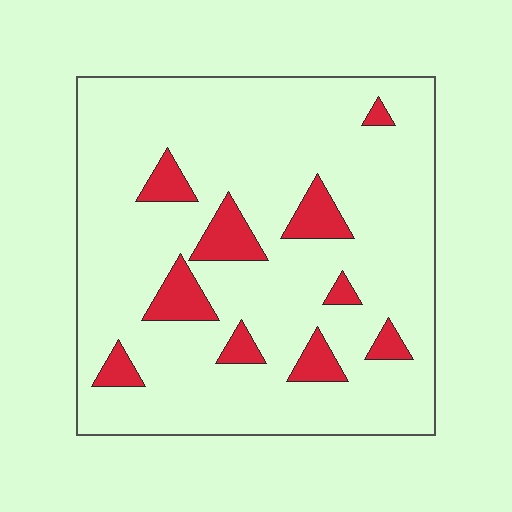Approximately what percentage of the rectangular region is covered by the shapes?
Approximately 15%.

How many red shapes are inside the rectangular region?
10.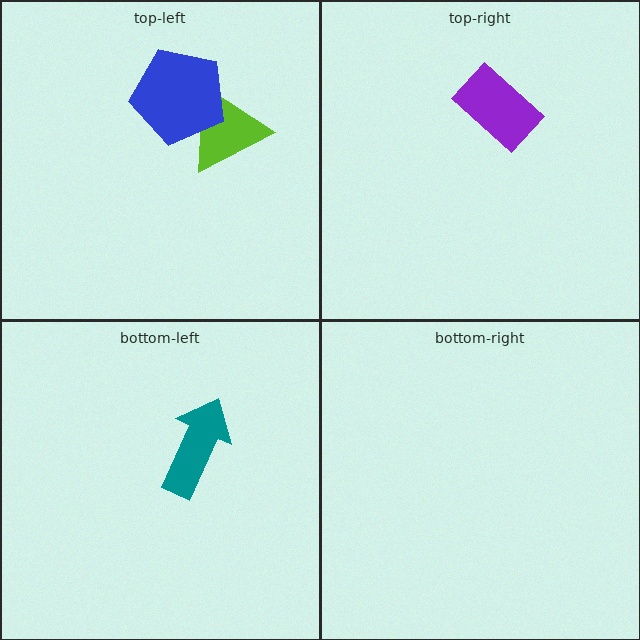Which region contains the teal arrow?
The bottom-left region.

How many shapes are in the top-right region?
1.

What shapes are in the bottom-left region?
The teal arrow.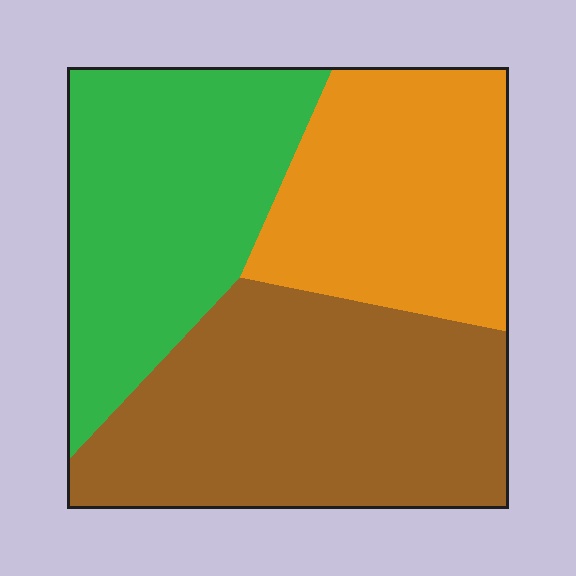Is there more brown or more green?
Brown.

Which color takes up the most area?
Brown, at roughly 40%.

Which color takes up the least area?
Orange, at roughly 30%.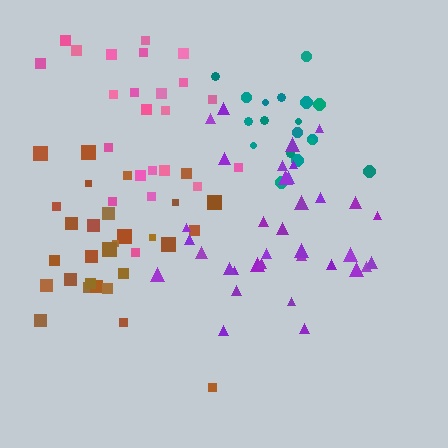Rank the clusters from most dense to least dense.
teal, brown, purple, pink.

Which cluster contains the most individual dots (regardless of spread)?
Purple (35).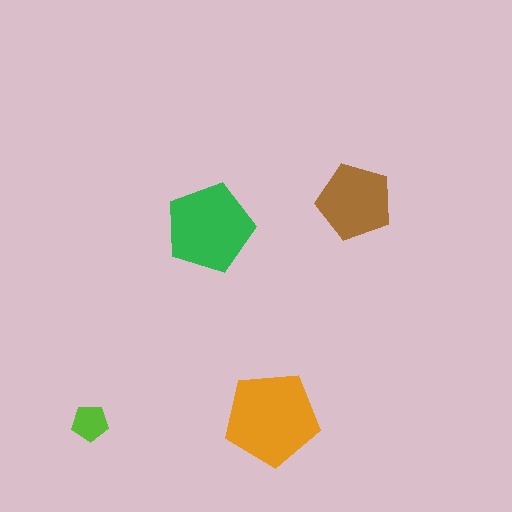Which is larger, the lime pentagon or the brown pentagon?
The brown one.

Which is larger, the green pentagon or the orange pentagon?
The orange one.